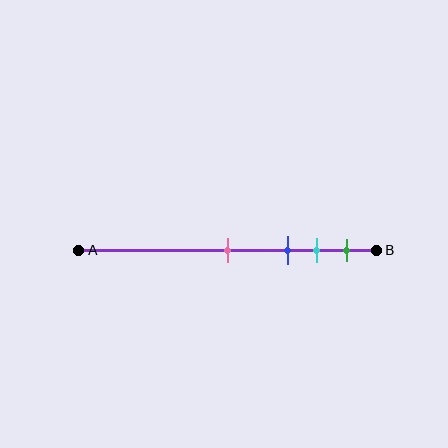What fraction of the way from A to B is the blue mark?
The blue mark is approximately 70% (0.7) of the way from A to B.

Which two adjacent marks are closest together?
The cyan and green marks are the closest adjacent pair.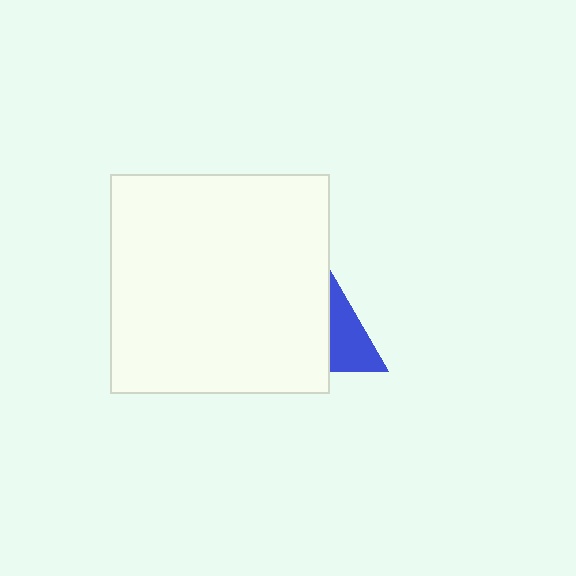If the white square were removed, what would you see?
You would see the complete blue triangle.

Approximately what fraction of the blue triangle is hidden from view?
Roughly 57% of the blue triangle is hidden behind the white square.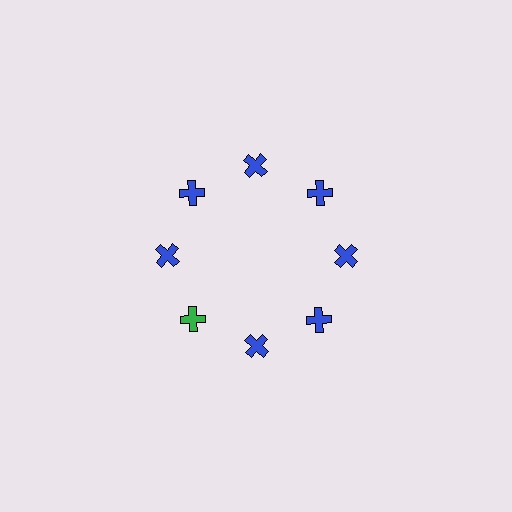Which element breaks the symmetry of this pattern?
The green cross at roughly the 8 o'clock position breaks the symmetry. All other shapes are blue crosses.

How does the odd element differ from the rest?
It has a different color: green instead of blue.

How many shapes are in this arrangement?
There are 8 shapes arranged in a ring pattern.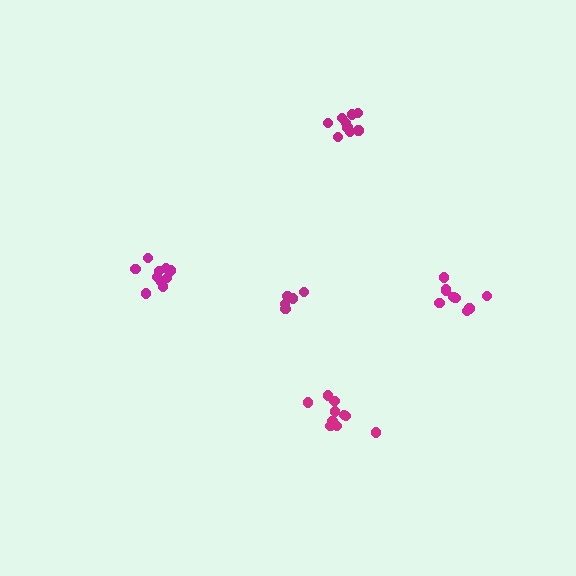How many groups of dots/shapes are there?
There are 5 groups.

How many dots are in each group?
Group 1: 11 dots, Group 2: 5 dots, Group 3: 9 dots, Group 4: 9 dots, Group 5: 10 dots (44 total).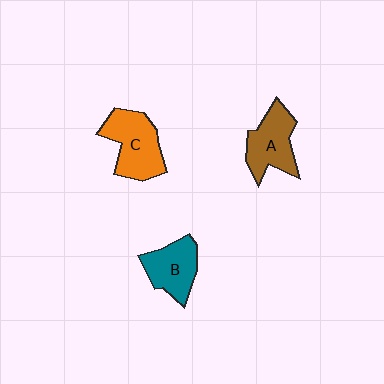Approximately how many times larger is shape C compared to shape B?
Approximately 1.2 times.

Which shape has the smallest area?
Shape B (teal).